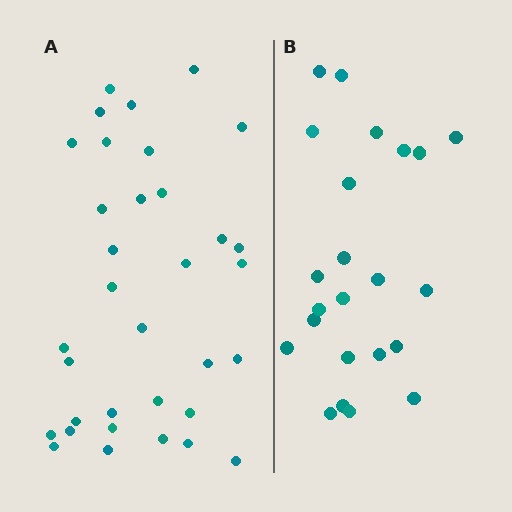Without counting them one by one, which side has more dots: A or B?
Region A (the left region) has more dots.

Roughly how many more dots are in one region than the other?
Region A has roughly 12 or so more dots than region B.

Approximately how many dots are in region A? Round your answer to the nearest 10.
About 30 dots. (The exact count is 34, which rounds to 30.)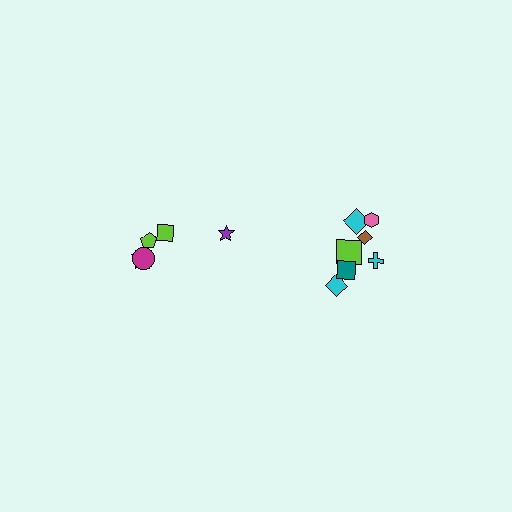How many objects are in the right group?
There are 7 objects.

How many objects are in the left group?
There are 5 objects.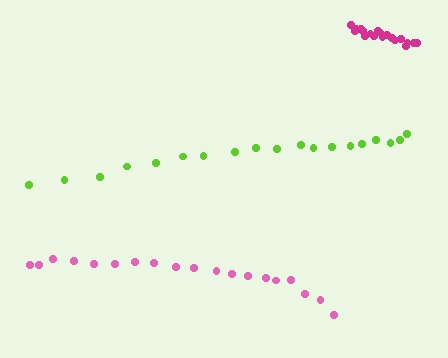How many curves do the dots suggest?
There are 3 distinct paths.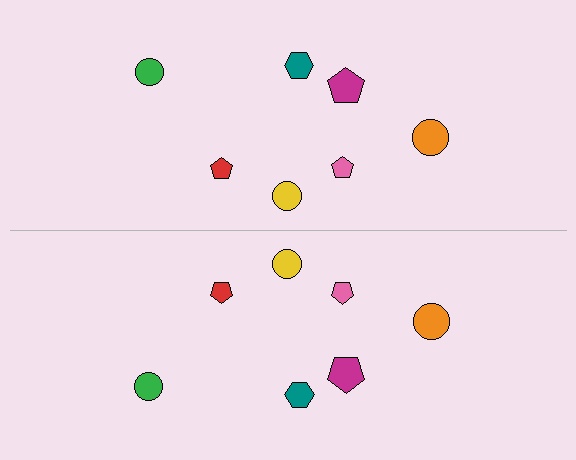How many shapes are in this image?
There are 14 shapes in this image.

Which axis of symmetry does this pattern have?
The pattern has a horizontal axis of symmetry running through the center of the image.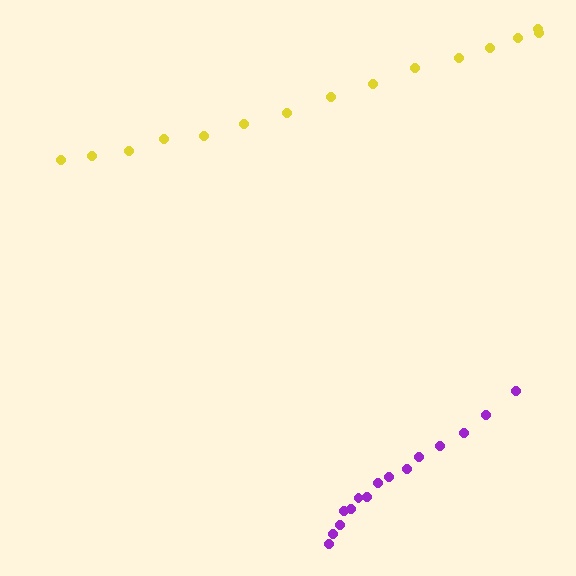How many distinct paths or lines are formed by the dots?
There are 2 distinct paths.